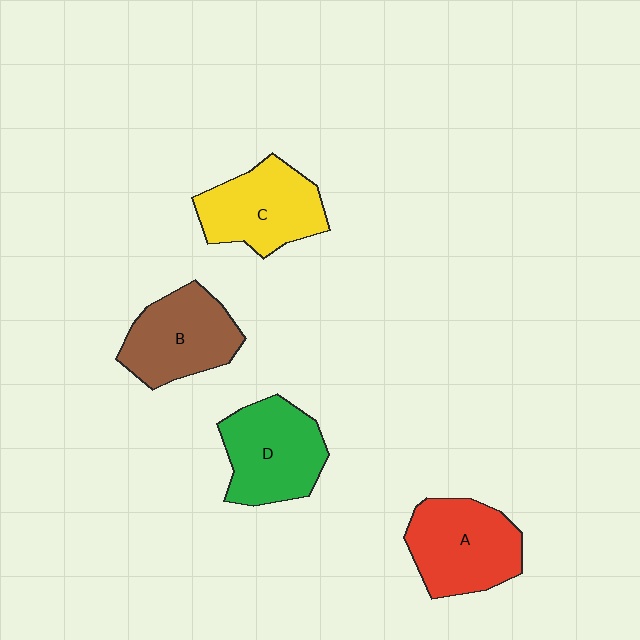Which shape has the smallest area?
Shape B (brown).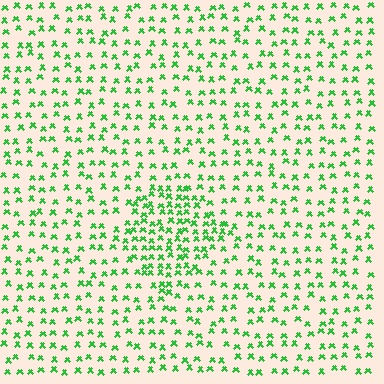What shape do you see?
I see a diamond.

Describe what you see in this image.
The image contains small green elements arranged at two different densities. A diamond-shaped region is visible where the elements are more densely packed than the surrounding area.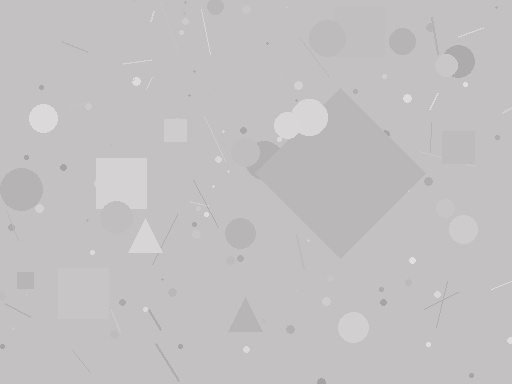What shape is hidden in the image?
A diamond is hidden in the image.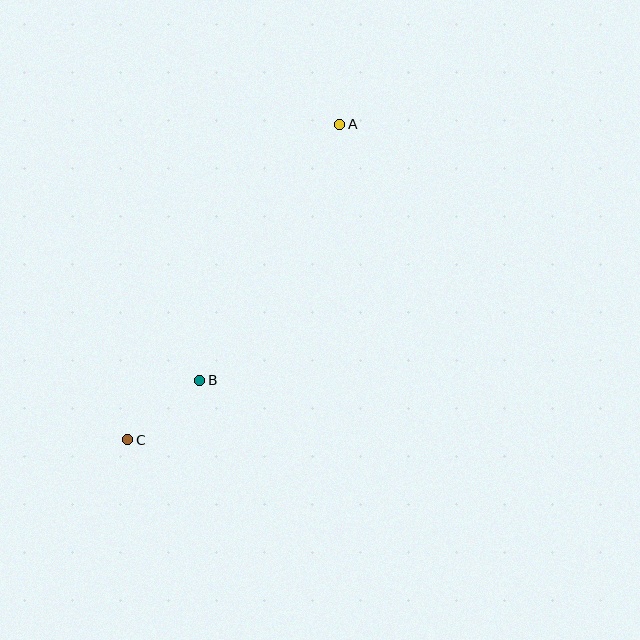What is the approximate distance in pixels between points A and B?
The distance between A and B is approximately 292 pixels.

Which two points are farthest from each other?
Points A and C are farthest from each other.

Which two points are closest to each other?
Points B and C are closest to each other.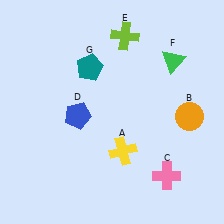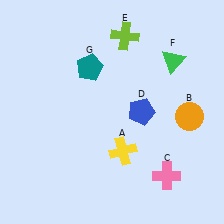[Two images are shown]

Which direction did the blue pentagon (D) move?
The blue pentagon (D) moved right.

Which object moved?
The blue pentagon (D) moved right.